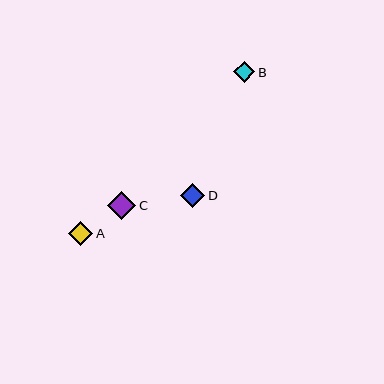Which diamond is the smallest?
Diamond B is the smallest with a size of approximately 22 pixels.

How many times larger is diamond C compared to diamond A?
Diamond C is approximately 1.2 times the size of diamond A.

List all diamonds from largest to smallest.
From largest to smallest: C, D, A, B.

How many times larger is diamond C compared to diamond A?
Diamond C is approximately 1.2 times the size of diamond A.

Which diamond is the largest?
Diamond C is the largest with a size of approximately 28 pixels.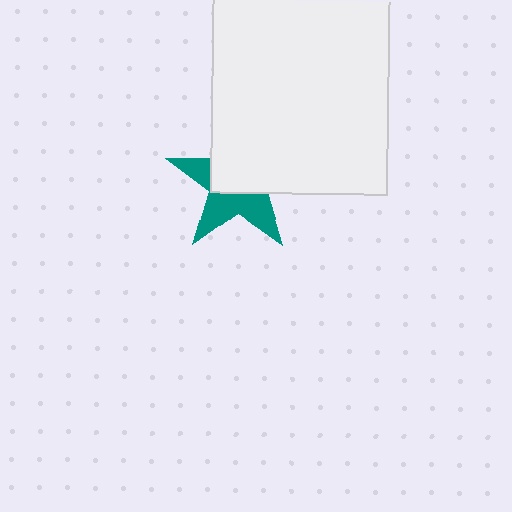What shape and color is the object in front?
The object in front is a white rectangle.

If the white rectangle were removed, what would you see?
You would see the complete teal star.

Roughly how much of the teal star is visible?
About half of it is visible (roughly 47%).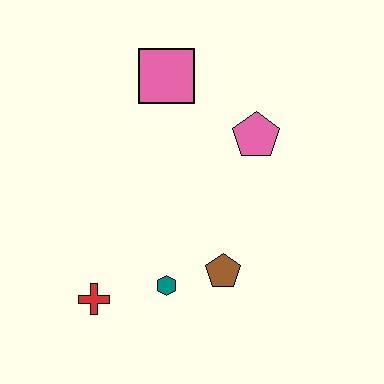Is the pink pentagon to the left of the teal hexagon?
No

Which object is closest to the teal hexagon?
The brown pentagon is closest to the teal hexagon.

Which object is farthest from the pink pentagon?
The red cross is farthest from the pink pentagon.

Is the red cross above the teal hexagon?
No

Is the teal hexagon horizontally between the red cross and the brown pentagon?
Yes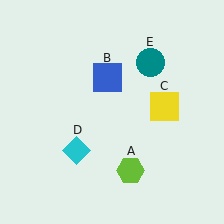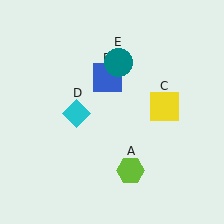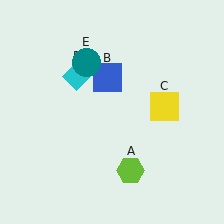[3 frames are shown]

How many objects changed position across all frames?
2 objects changed position: cyan diamond (object D), teal circle (object E).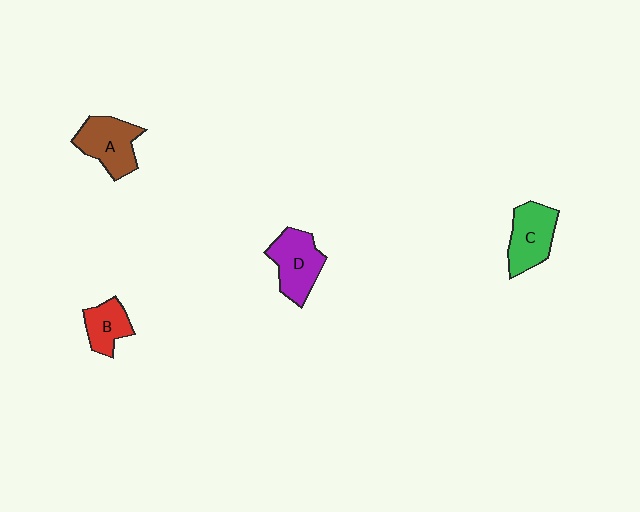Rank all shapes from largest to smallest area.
From largest to smallest: D (purple), A (brown), C (green), B (red).